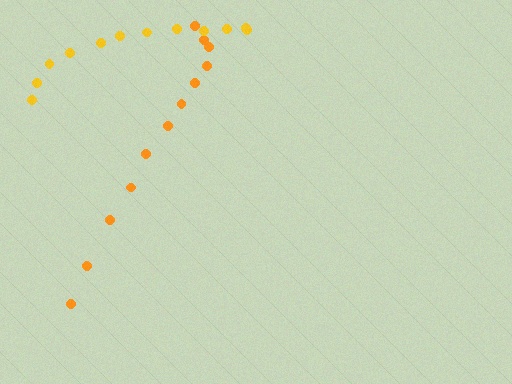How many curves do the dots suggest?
There are 2 distinct paths.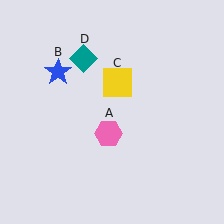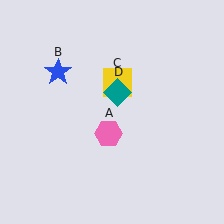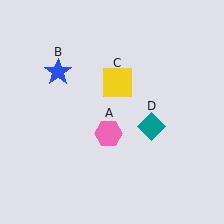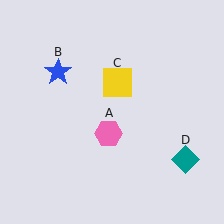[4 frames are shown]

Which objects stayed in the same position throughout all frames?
Pink hexagon (object A) and blue star (object B) and yellow square (object C) remained stationary.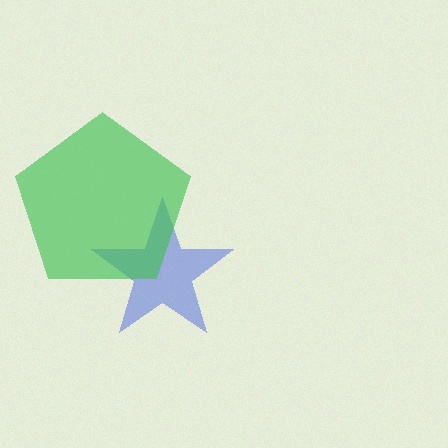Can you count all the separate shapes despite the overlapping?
Yes, there are 2 separate shapes.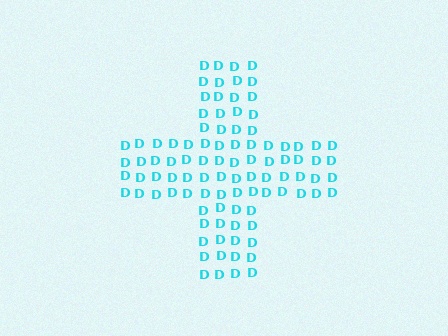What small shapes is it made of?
It is made of small letter D's.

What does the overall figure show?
The overall figure shows a cross.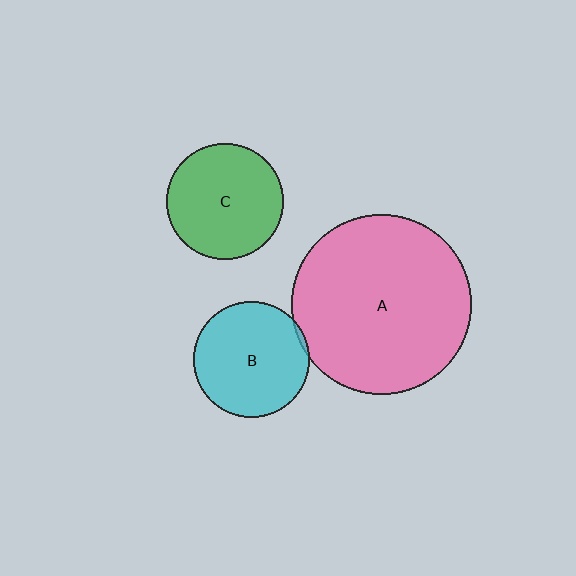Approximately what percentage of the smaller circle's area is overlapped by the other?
Approximately 5%.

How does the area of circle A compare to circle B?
Approximately 2.4 times.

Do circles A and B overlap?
Yes.